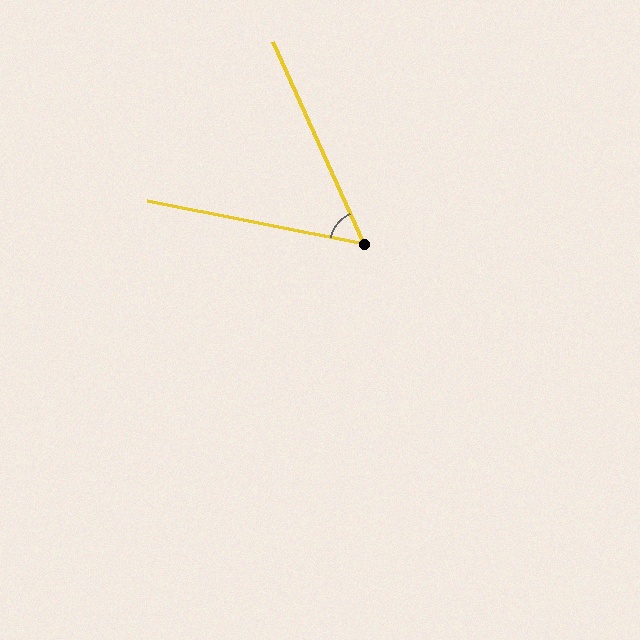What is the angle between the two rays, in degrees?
Approximately 54 degrees.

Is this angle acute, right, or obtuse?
It is acute.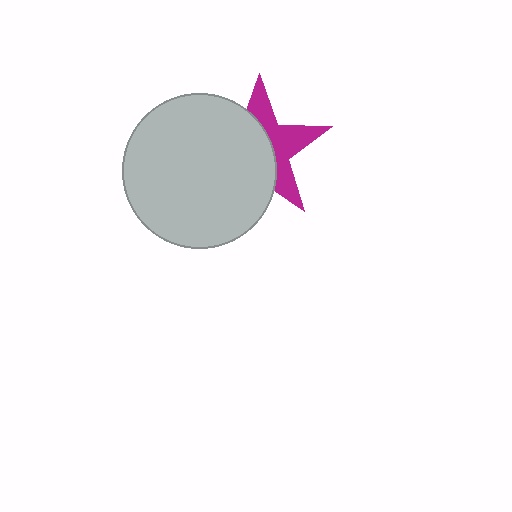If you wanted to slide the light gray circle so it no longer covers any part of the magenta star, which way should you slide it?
Slide it left — that is the most direct way to separate the two shapes.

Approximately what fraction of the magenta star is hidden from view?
Roughly 58% of the magenta star is hidden behind the light gray circle.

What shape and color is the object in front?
The object in front is a light gray circle.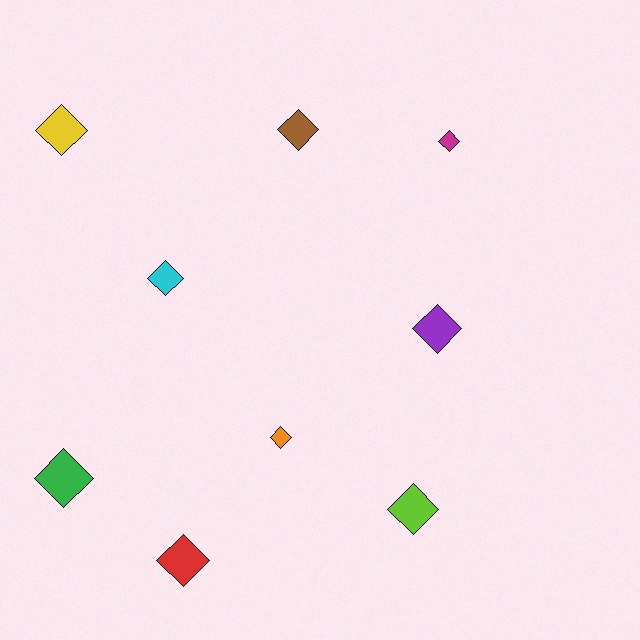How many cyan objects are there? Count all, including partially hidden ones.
There is 1 cyan object.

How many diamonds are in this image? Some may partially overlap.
There are 9 diamonds.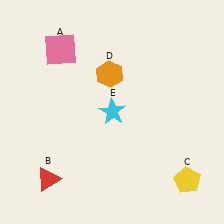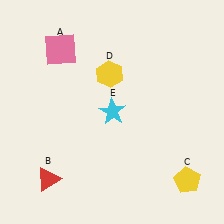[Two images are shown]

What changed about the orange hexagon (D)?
In Image 1, D is orange. In Image 2, it changed to yellow.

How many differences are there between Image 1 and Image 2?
There is 1 difference between the two images.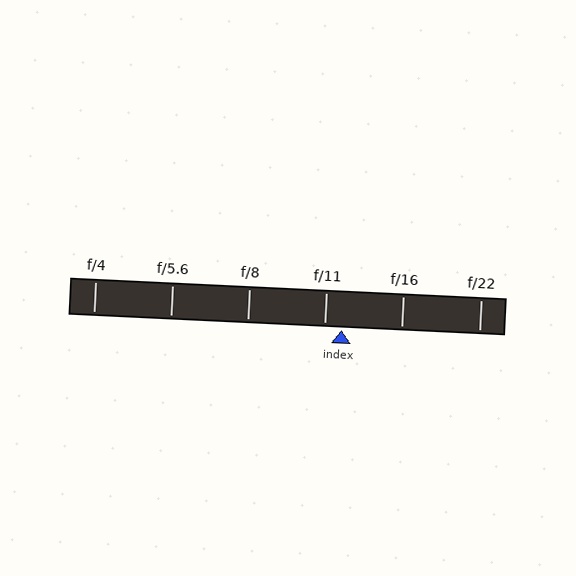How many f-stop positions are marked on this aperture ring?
There are 6 f-stop positions marked.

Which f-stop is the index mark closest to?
The index mark is closest to f/11.